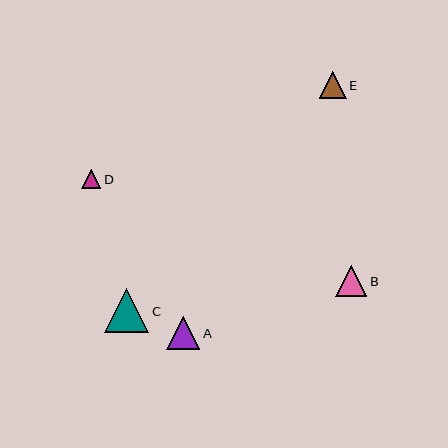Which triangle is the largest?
Triangle C is the largest with a size of approximately 44 pixels.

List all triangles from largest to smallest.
From largest to smallest: C, A, B, E, D.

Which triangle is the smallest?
Triangle D is the smallest with a size of approximately 19 pixels.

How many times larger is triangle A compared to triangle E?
Triangle A is approximately 1.2 times the size of triangle E.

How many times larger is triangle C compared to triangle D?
Triangle C is approximately 2.3 times the size of triangle D.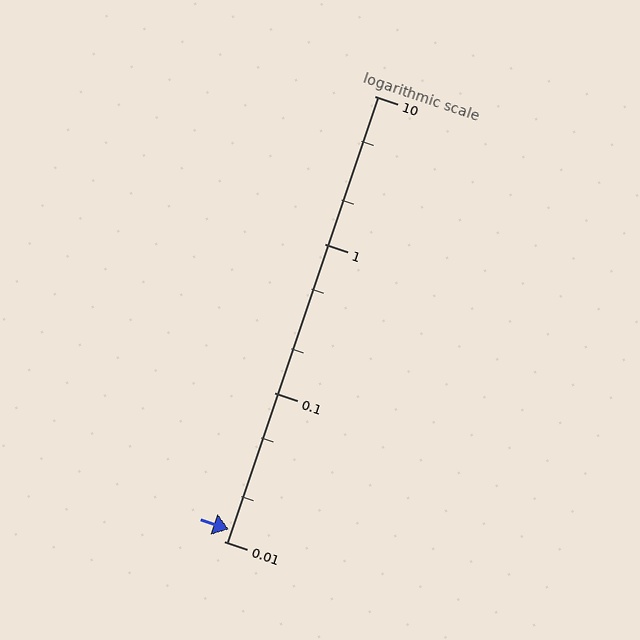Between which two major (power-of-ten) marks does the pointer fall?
The pointer is between 0.01 and 0.1.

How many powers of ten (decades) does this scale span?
The scale spans 3 decades, from 0.01 to 10.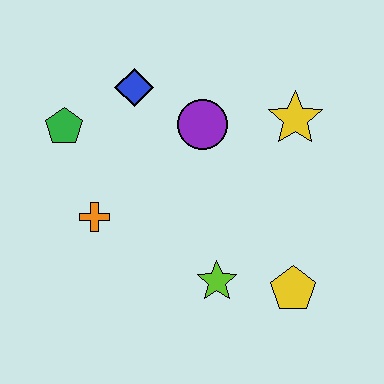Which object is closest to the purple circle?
The blue diamond is closest to the purple circle.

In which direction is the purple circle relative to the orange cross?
The purple circle is to the right of the orange cross.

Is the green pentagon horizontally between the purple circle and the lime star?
No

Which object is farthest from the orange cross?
The yellow star is farthest from the orange cross.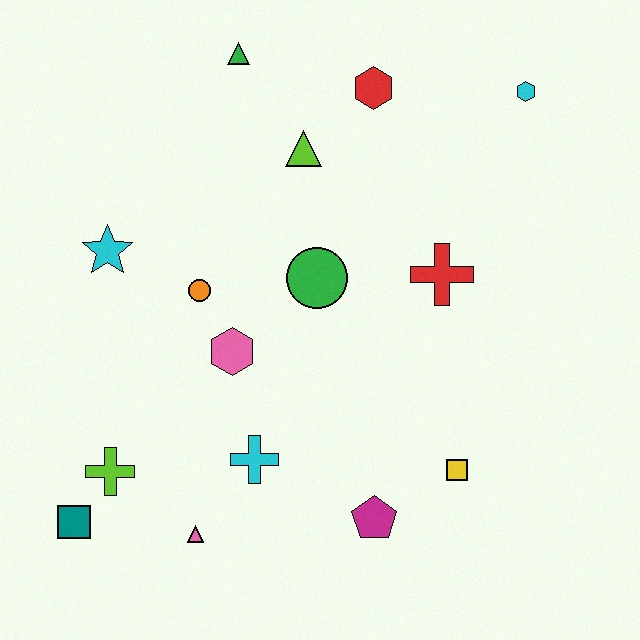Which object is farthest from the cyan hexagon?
The teal square is farthest from the cyan hexagon.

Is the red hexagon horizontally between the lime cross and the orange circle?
No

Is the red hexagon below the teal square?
No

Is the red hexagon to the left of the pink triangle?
No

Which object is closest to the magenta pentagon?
The yellow square is closest to the magenta pentagon.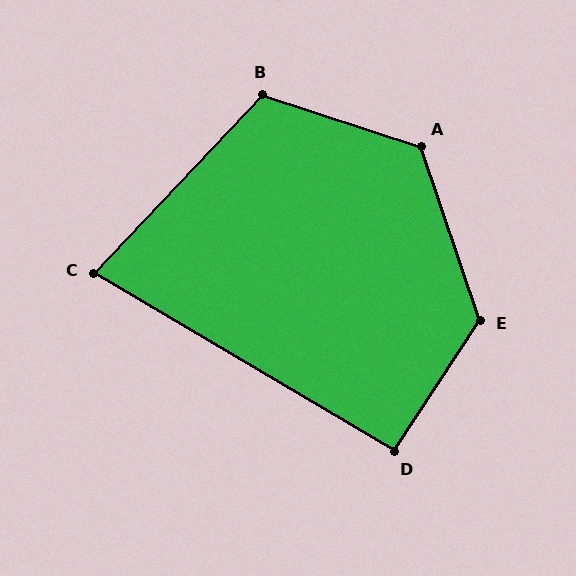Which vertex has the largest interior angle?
E, at approximately 128 degrees.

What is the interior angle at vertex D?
Approximately 93 degrees (approximately right).